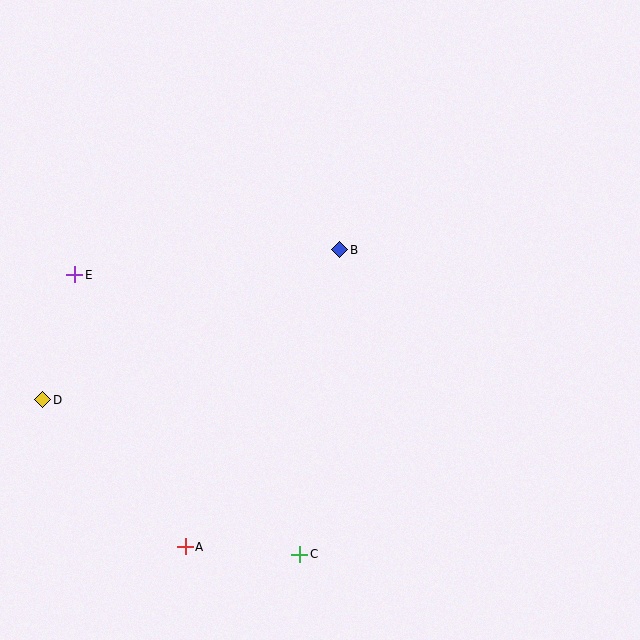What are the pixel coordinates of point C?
Point C is at (300, 554).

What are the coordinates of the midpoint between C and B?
The midpoint between C and B is at (320, 402).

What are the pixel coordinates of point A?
Point A is at (185, 547).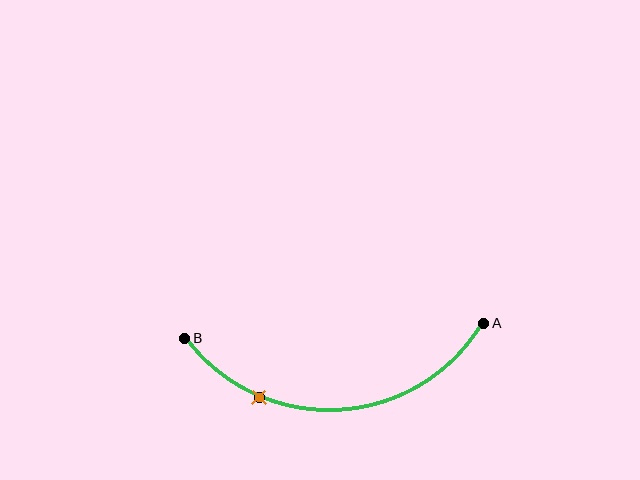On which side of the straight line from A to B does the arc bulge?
The arc bulges below the straight line connecting A and B.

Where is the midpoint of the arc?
The arc midpoint is the point on the curve farthest from the straight line joining A and B. It sits below that line.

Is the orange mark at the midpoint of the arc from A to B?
No. The orange mark lies on the arc but is closer to endpoint B. The arc midpoint would be at the point on the curve equidistant along the arc from both A and B.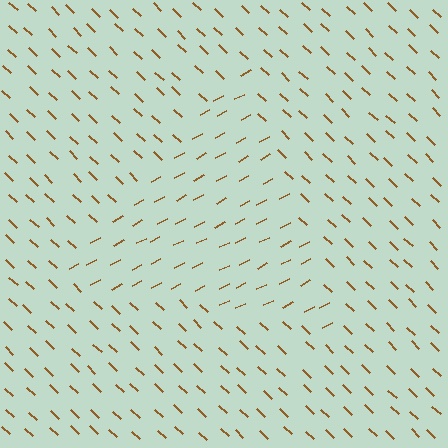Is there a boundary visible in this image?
Yes, there is a texture boundary formed by a change in line orientation.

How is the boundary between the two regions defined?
The boundary is defined purely by a change in line orientation (approximately 71 degrees difference). All lines are the same color and thickness.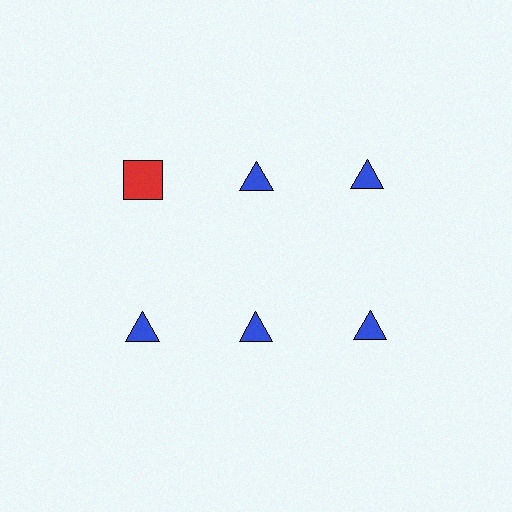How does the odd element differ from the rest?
It differs in both color (red instead of blue) and shape (square instead of triangle).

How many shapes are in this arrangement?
There are 6 shapes arranged in a grid pattern.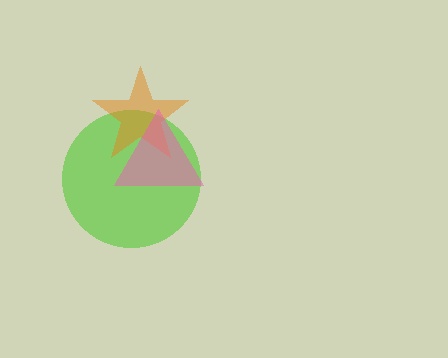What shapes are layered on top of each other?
The layered shapes are: a lime circle, an orange star, a pink triangle.